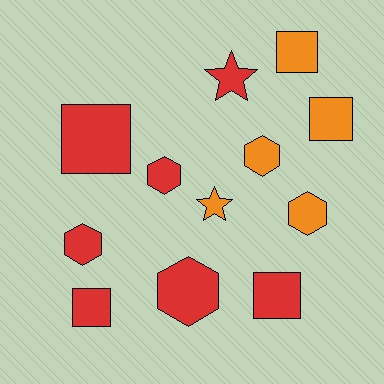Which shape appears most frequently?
Hexagon, with 5 objects.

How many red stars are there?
There is 1 red star.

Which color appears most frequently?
Red, with 7 objects.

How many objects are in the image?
There are 12 objects.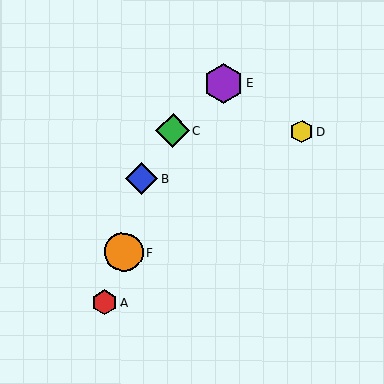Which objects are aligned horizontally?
Objects C, D are aligned horizontally.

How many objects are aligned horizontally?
2 objects (C, D) are aligned horizontally.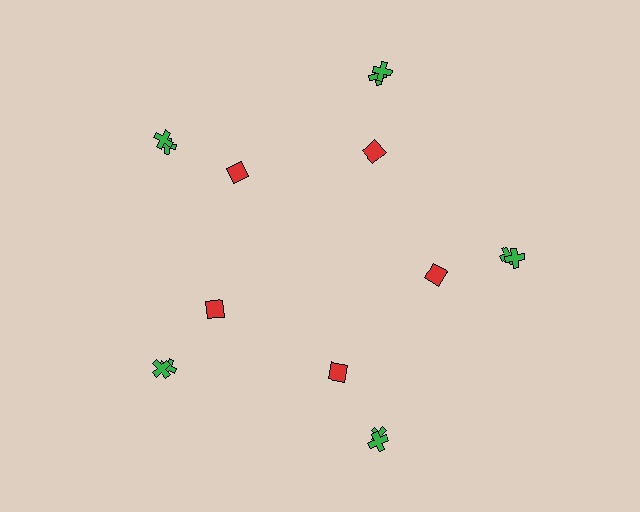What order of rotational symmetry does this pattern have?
This pattern has 5-fold rotational symmetry.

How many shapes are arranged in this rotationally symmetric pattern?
There are 15 shapes, arranged in 5 groups of 3.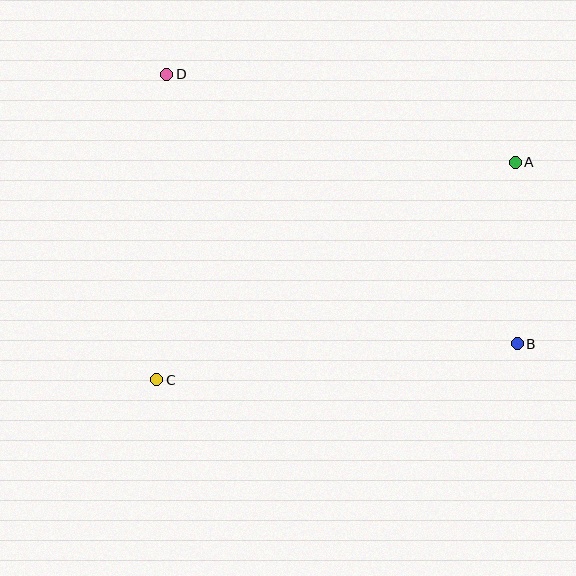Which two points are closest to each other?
Points A and B are closest to each other.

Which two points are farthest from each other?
Points B and D are farthest from each other.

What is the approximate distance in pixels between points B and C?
The distance between B and C is approximately 363 pixels.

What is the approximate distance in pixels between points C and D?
The distance between C and D is approximately 306 pixels.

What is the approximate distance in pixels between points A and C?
The distance between A and C is approximately 419 pixels.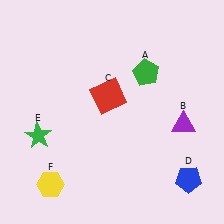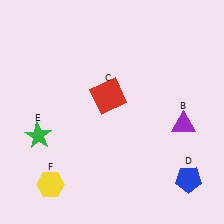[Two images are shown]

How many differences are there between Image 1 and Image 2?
There is 1 difference between the two images.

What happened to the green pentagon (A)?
The green pentagon (A) was removed in Image 2. It was in the top-right area of Image 1.